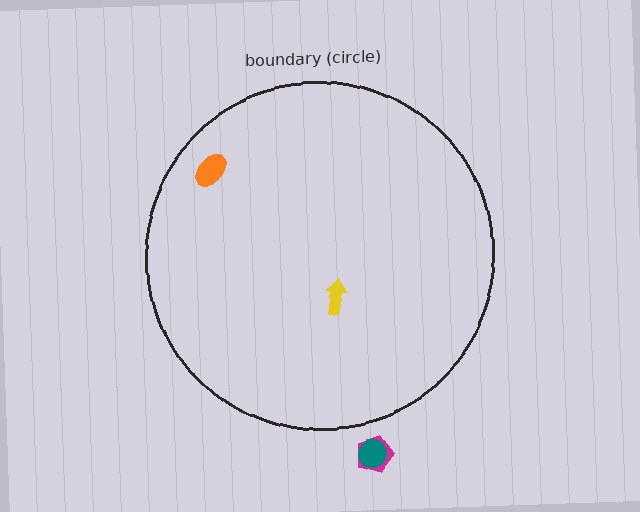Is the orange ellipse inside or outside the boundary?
Inside.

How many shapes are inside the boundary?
2 inside, 2 outside.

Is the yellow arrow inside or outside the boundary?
Inside.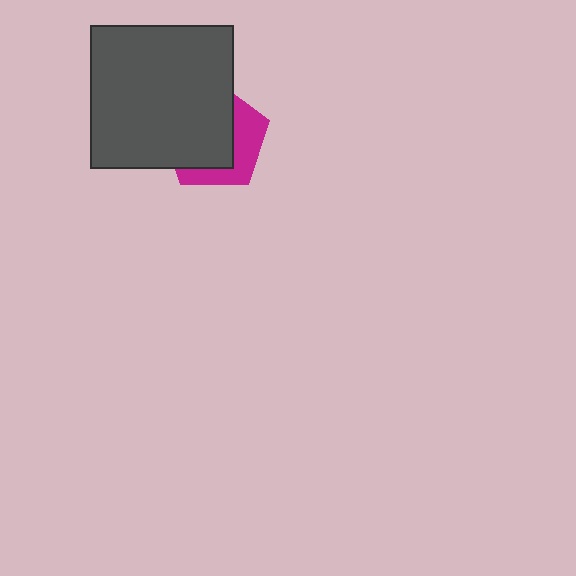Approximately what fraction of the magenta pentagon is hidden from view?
Roughly 62% of the magenta pentagon is hidden behind the dark gray square.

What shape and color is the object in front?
The object in front is a dark gray square.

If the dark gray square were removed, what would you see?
You would see the complete magenta pentagon.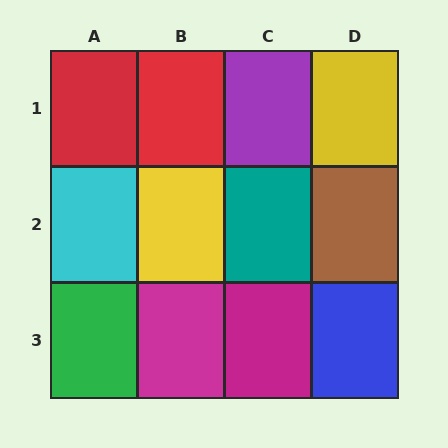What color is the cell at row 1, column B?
Red.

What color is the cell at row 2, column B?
Yellow.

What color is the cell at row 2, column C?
Teal.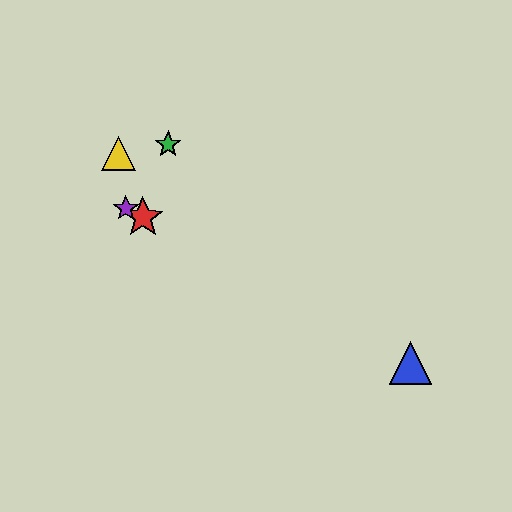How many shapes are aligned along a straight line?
3 shapes (the red star, the blue triangle, the purple star) are aligned along a straight line.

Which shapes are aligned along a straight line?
The red star, the blue triangle, the purple star are aligned along a straight line.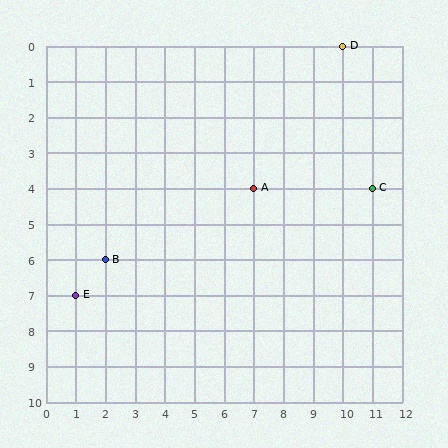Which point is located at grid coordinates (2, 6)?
Point B is at (2, 6).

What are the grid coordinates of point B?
Point B is at grid coordinates (2, 6).